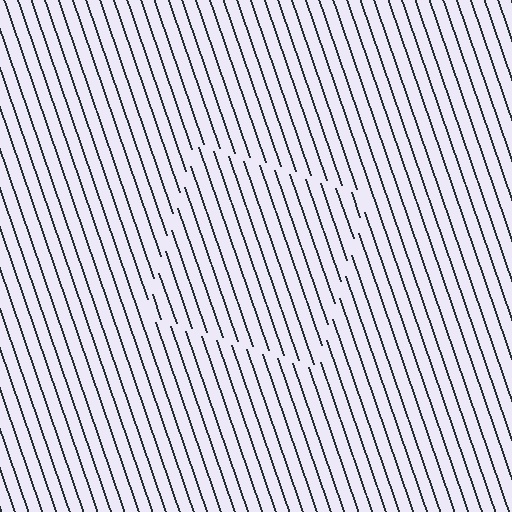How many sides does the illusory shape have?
4 sides — the line-ends trace a square.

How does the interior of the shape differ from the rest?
The interior of the shape contains the same grating, shifted by half a period — the contour is defined by the phase discontinuity where line-ends from the inner and outer gratings abut.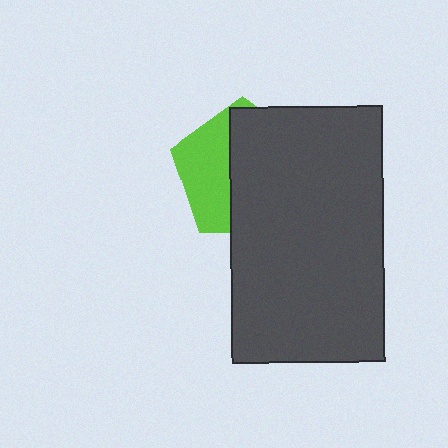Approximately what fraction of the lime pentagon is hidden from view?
Roughly 62% of the lime pentagon is hidden behind the dark gray rectangle.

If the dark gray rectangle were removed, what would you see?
You would see the complete lime pentagon.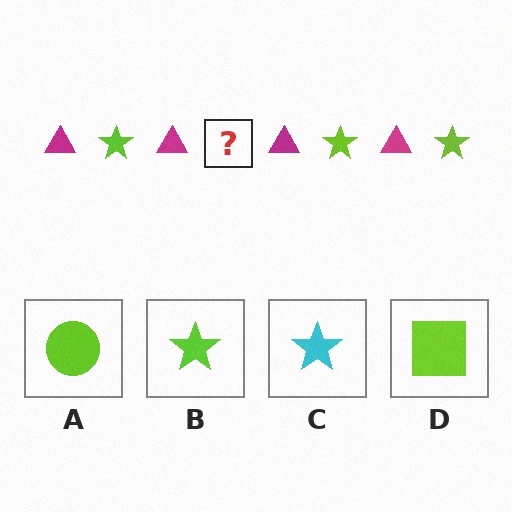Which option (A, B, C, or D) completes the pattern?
B.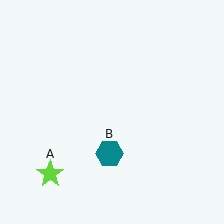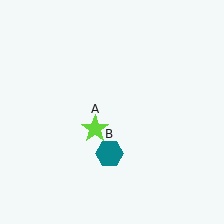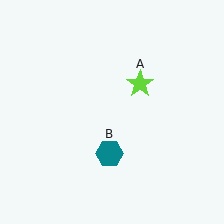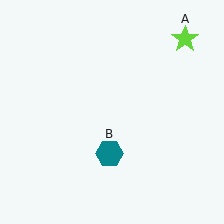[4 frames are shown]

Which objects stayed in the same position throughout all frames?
Teal hexagon (object B) remained stationary.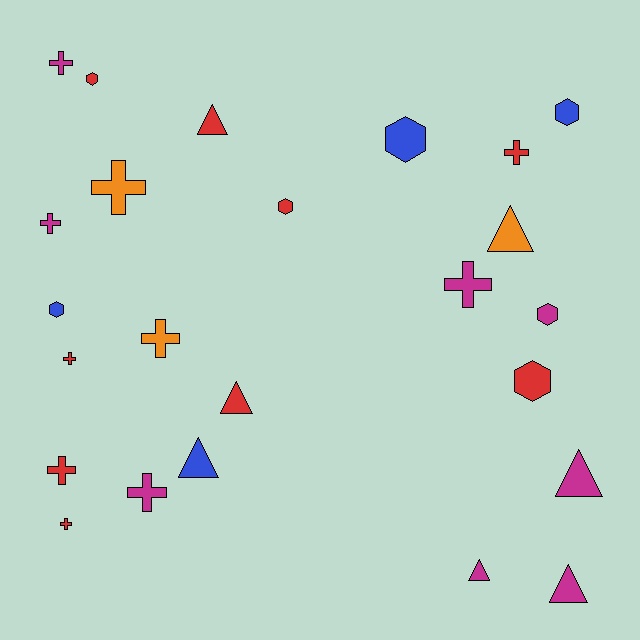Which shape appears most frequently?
Cross, with 10 objects.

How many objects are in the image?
There are 24 objects.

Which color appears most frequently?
Red, with 9 objects.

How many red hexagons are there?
There are 3 red hexagons.